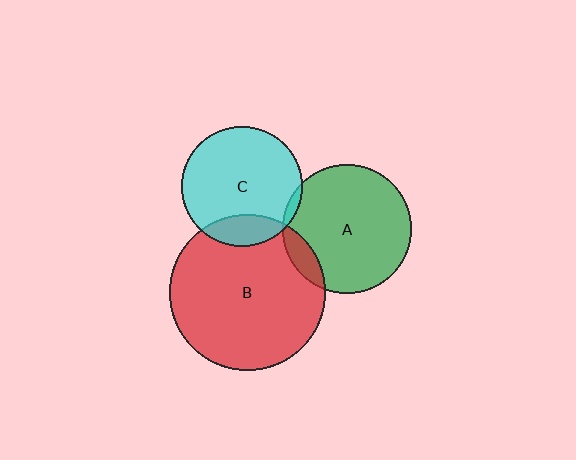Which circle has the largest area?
Circle B (red).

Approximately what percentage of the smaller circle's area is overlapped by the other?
Approximately 15%.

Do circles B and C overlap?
Yes.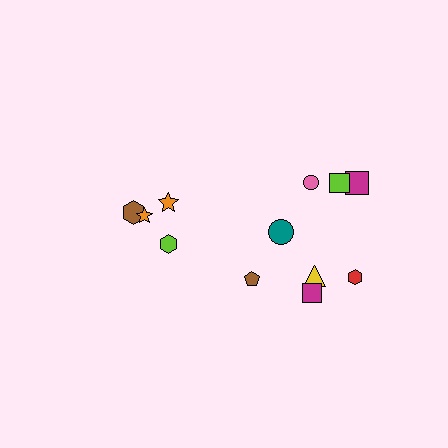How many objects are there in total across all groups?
There are 12 objects.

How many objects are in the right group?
There are 8 objects.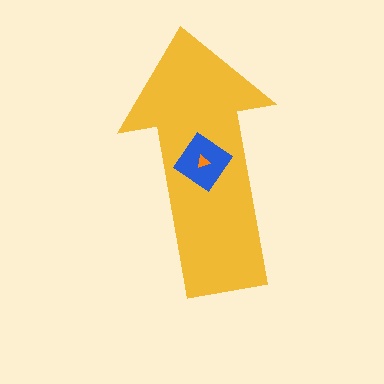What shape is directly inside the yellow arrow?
The blue diamond.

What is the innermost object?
The orange triangle.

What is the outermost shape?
The yellow arrow.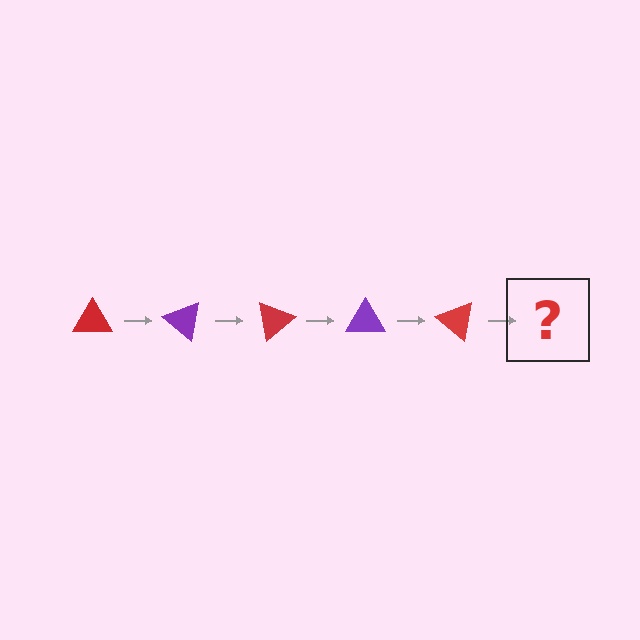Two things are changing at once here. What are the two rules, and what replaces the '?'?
The two rules are that it rotates 40 degrees each step and the color cycles through red and purple. The '?' should be a purple triangle, rotated 200 degrees from the start.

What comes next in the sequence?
The next element should be a purple triangle, rotated 200 degrees from the start.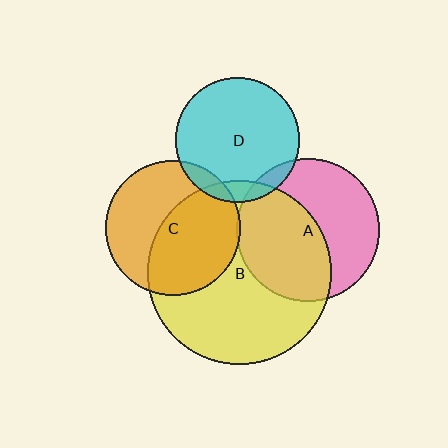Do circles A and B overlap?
Yes.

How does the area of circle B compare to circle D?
Approximately 2.2 times.